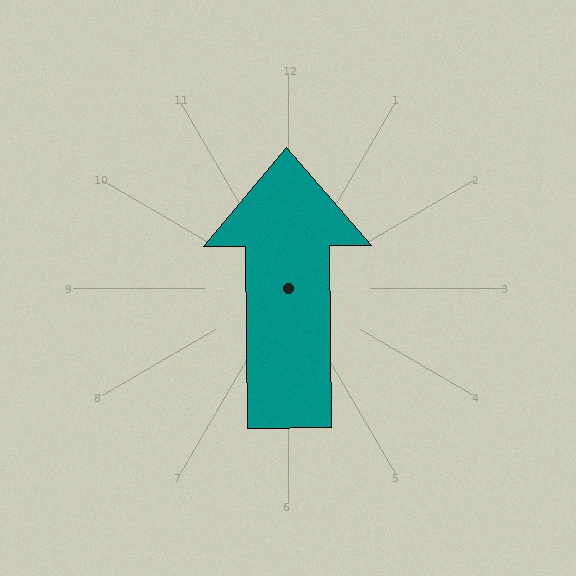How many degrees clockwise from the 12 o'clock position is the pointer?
Approximately 359 degrees.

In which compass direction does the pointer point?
North.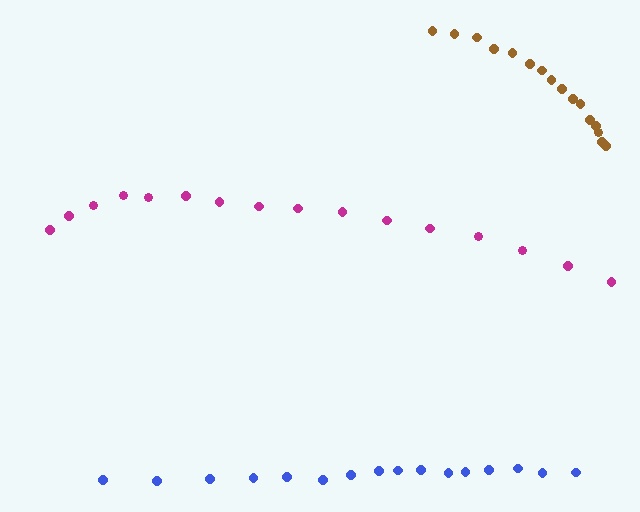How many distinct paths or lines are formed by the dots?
There are 3 distinct paths.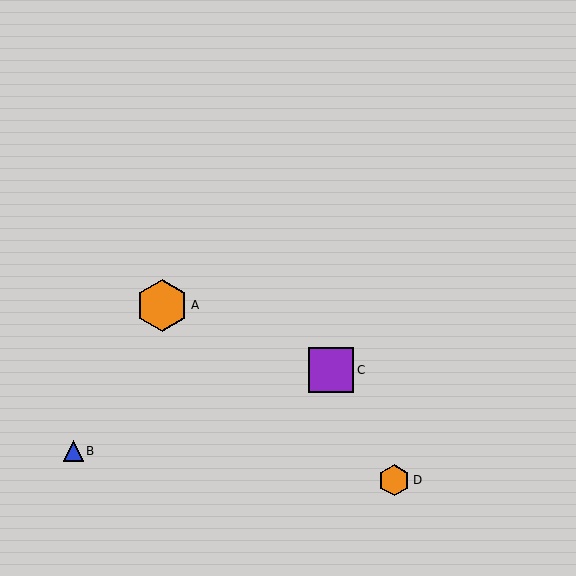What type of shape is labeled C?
Shape C is a purple square.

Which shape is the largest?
The orange hexagon (labeled A) is the largest.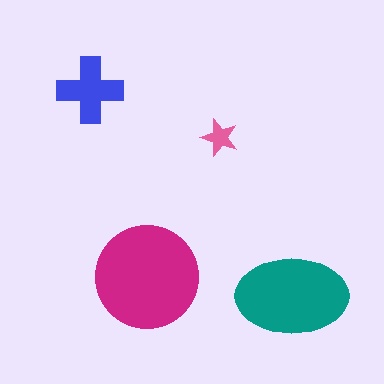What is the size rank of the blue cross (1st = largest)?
3rd.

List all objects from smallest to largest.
The pink star, the blue cross, the teal ellipse, the magenta circle.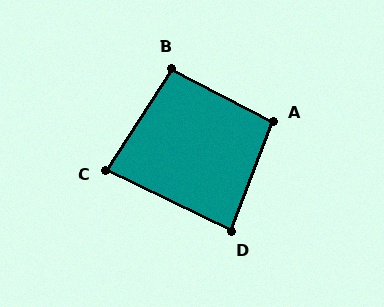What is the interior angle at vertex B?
Approximately 95 degrees (obtuse).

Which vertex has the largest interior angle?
A, at approximately 97 degrees.